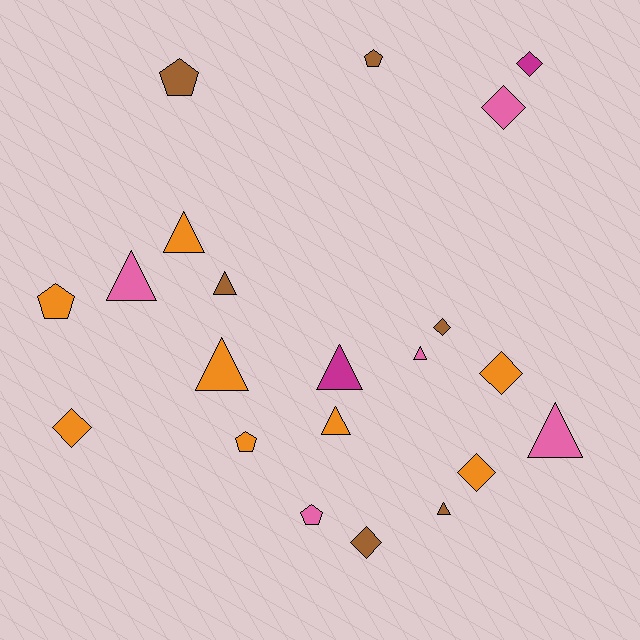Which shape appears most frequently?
Triangle, with 9 objects.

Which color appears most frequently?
Orange, with 8 objects.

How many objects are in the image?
There are 21 objects.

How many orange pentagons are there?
There are 2 orange pentagons.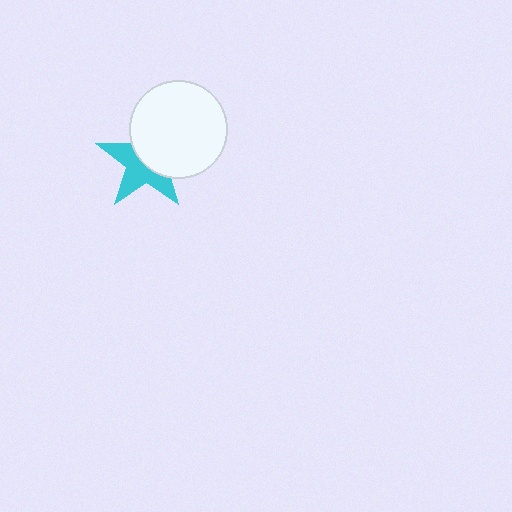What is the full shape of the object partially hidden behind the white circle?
The partially hidden object is a cyan star.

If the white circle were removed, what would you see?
You would see the complete cyan star.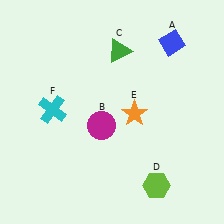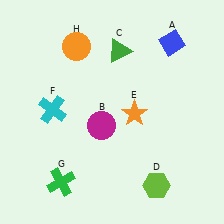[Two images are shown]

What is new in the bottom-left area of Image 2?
A green cross (G) was added in the bottom-left area of Image 2.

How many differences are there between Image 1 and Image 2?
There are 2 differences between the two images.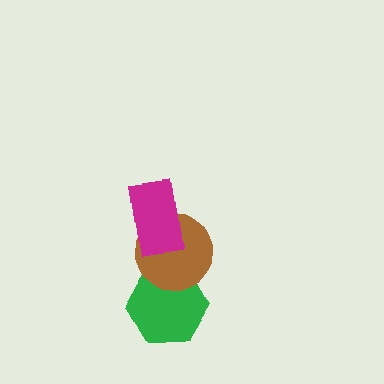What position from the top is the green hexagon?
The green hexagon is 3rd from the top.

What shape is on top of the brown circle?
The magenta rectangle is on top of the brown circle.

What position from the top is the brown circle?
The brown circle is 2nd from the top.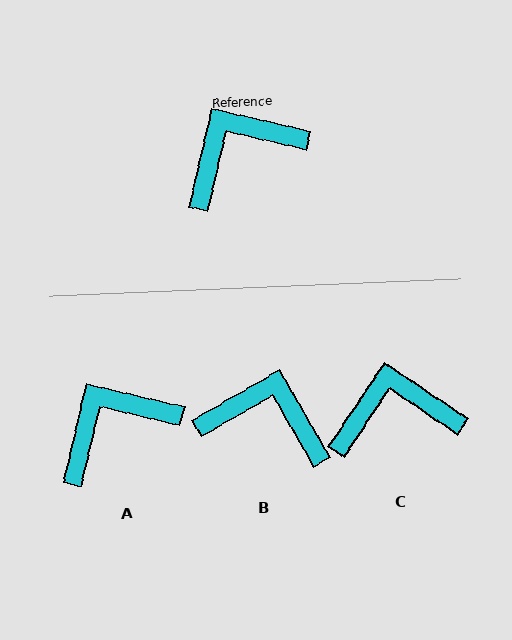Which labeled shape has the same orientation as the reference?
A.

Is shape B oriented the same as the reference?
No, it is off by about 47 degrees.